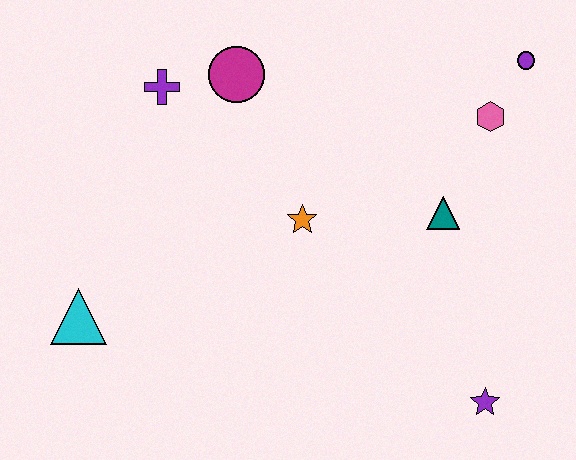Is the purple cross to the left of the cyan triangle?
No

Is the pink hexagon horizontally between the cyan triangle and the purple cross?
No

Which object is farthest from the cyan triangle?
The purple circle is farthest from the cyan triangle.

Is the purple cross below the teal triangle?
No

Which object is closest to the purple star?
The teal triangle is closest to the purple star.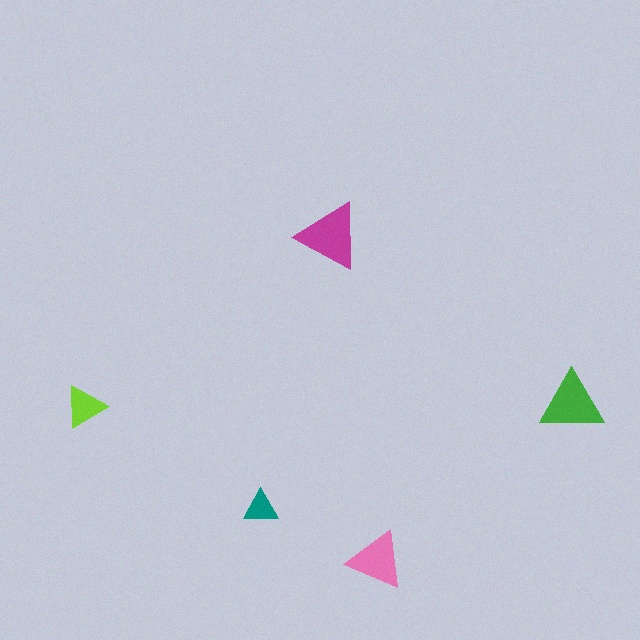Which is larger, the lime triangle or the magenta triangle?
The magenta one.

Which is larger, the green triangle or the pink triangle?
The green one.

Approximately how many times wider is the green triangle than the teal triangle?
About 2 times wider.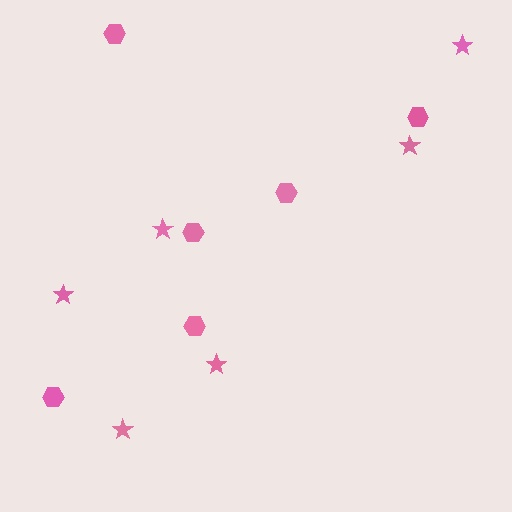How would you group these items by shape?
There are 2 groups: one group of hexagons (6) and one group of stars (6).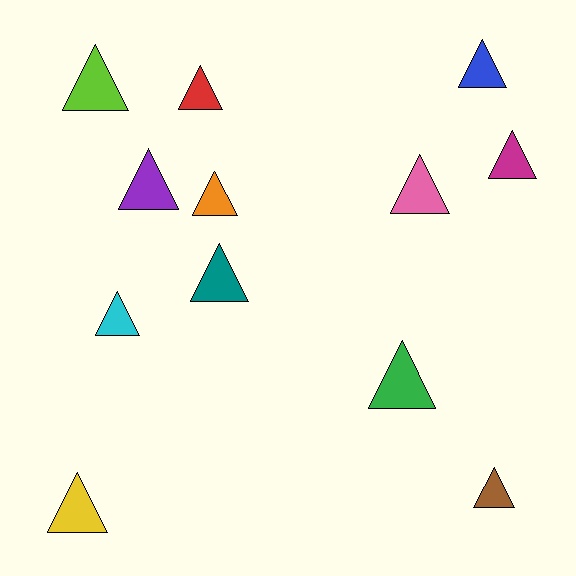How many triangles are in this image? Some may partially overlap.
There are 12 triangles.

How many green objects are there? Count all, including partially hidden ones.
There is 1 green object.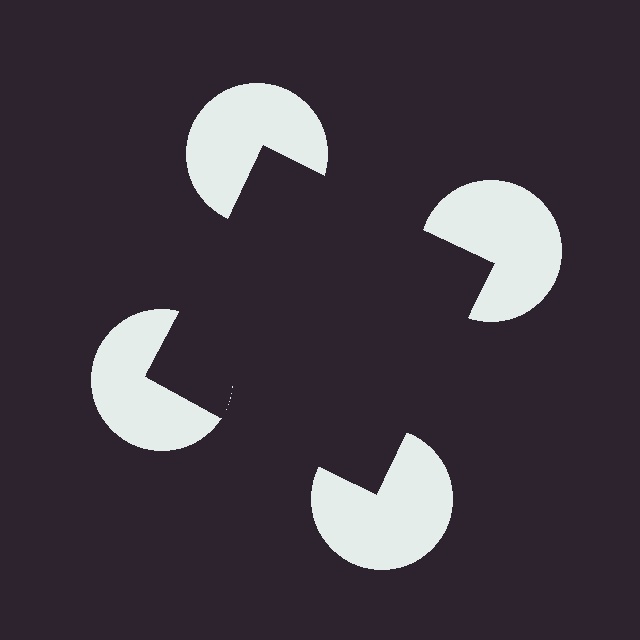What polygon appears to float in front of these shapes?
An illusory square — its edges are inferred from the aligned wedge cuts in the pac-man discs, not physically drawn.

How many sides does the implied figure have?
4 sides.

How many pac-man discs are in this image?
There are 4 — one at each vertex of the illusory square.